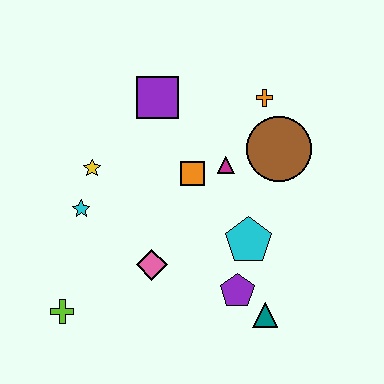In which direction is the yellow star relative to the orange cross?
The yellow star is to the left of the orange cross.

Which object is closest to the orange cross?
The brown circle is closest to the orange cross.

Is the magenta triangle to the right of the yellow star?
Yes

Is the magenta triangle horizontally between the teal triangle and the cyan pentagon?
No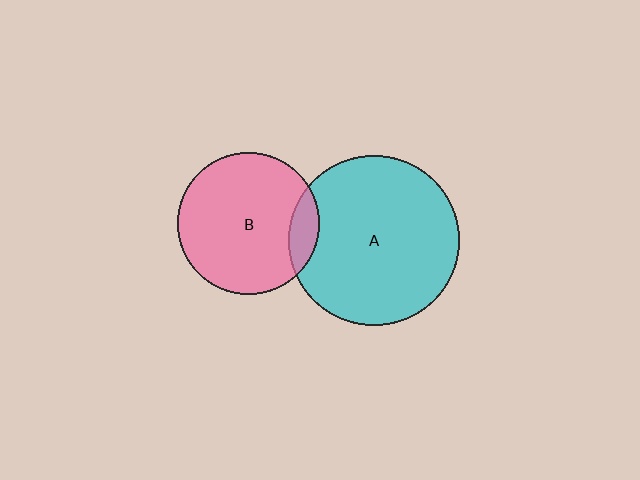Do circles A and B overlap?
Yes.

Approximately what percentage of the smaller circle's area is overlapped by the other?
Approximately 10%.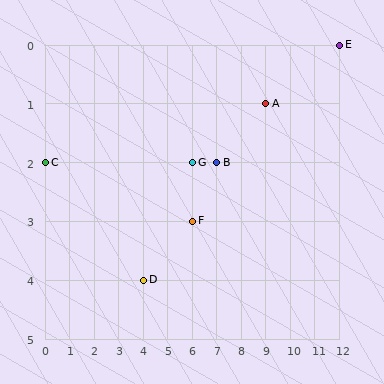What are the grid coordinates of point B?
Point B is at grid coordinates (7, 2).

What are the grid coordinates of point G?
Point G is at grid coordinates (6, 2).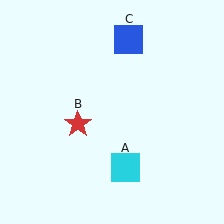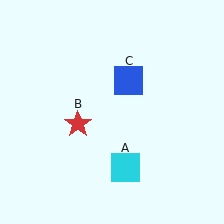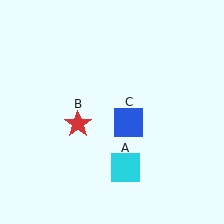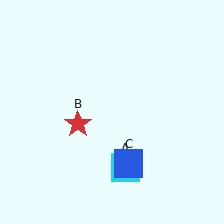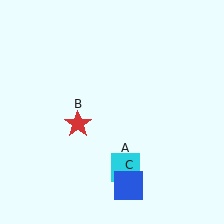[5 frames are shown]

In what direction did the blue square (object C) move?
The blue square (object C) moved down.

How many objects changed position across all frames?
1 object changed position: blue square (object C).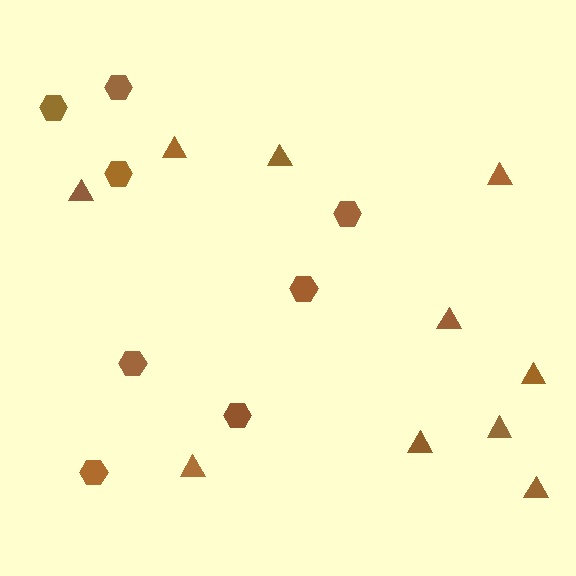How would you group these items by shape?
There are 2 groups: one group of hexagons (8) and one group of triangles (10).